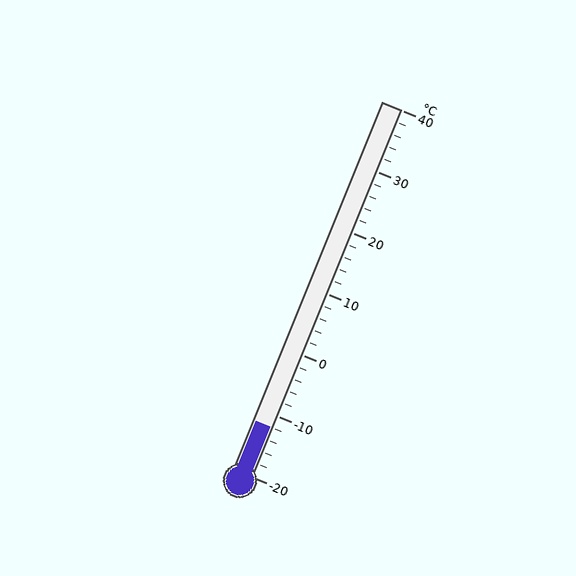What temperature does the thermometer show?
The thermometer shows approximately -12°C.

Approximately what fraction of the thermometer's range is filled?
The thermometer is filled to approximately 15% of its range.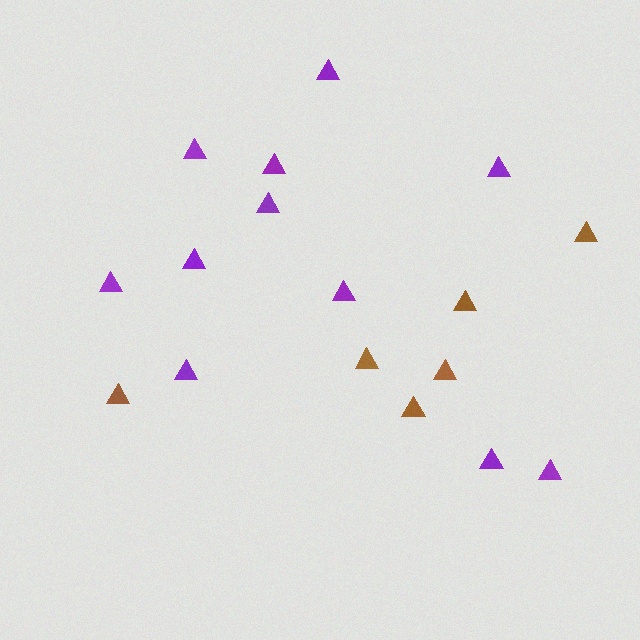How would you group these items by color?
There are 2 groups: one group of purple triangles (11) and one group of brown triangles (6).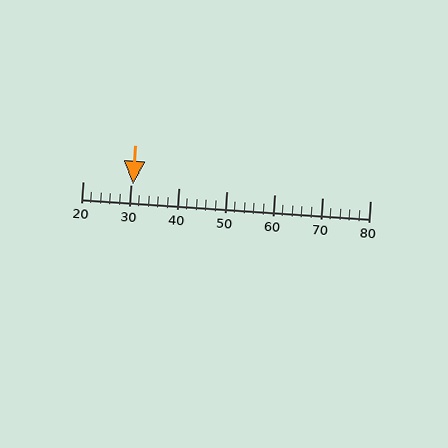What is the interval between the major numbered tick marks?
The major tick marks are spaced 10 units apart.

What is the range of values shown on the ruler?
The ruler shows values from 20 to 80.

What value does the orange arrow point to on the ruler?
The orange arrow points to approximately 31.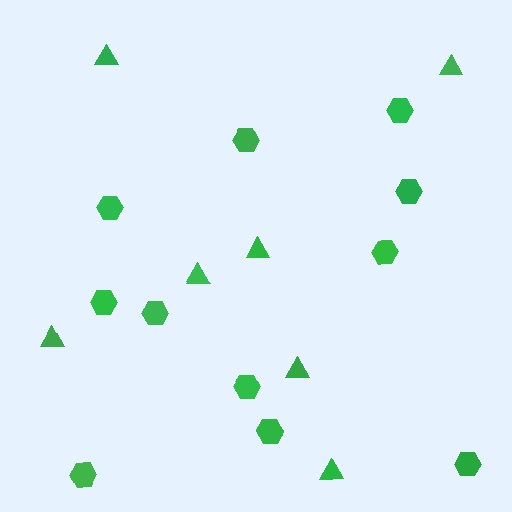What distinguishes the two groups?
There are 2 groups: one group of triangles (7) and one group of hexagons (11).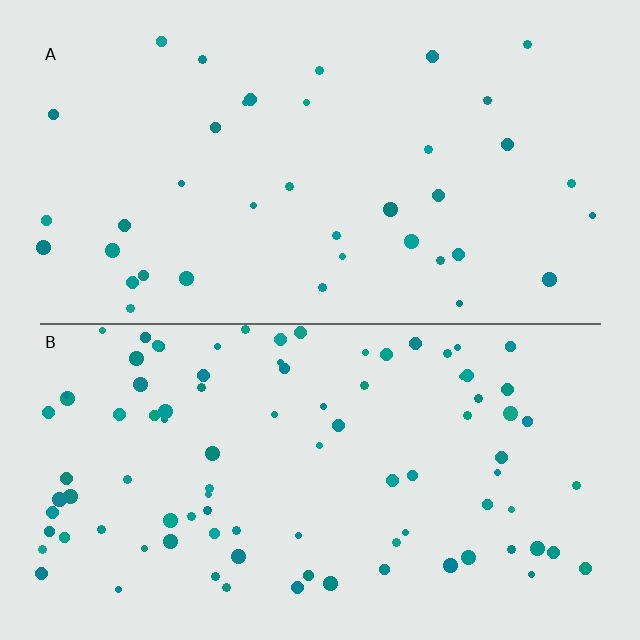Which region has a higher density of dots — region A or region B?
B (the bottom).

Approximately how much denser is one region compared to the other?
Approximately 2.4× — region B over region A.